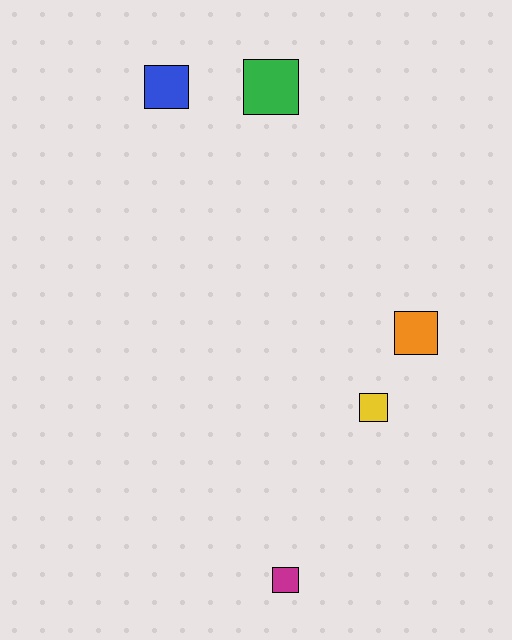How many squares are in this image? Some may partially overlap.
There are 5 squares.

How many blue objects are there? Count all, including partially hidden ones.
There is 1 blue object.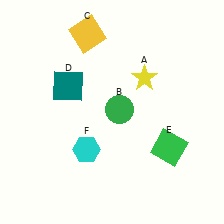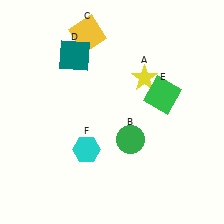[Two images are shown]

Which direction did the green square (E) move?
The green square (E) moved up.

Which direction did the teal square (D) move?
The teal square (D) moved up.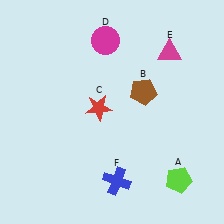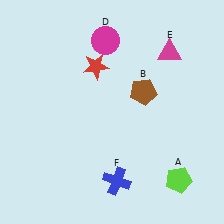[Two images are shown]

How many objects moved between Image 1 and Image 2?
1 object moved between the two images.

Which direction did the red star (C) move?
The red star (C) moved up.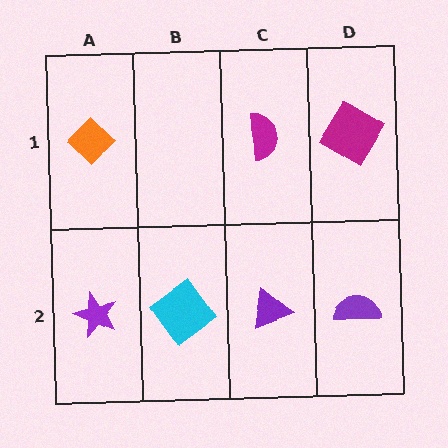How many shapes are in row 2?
4 shapes.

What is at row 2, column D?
A purple semicircle.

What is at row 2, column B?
A cyan diamond.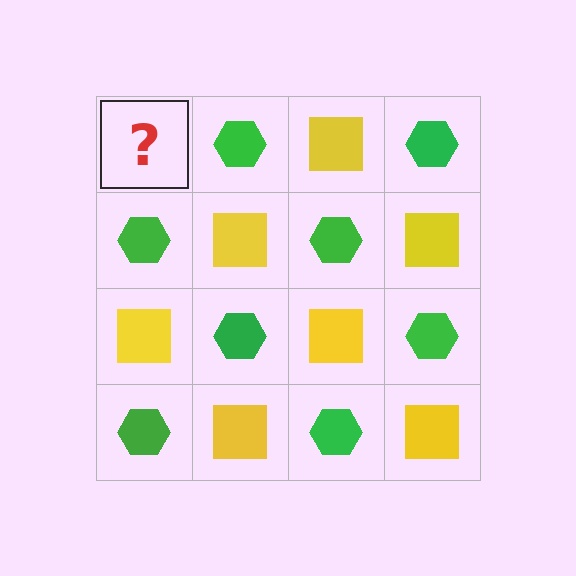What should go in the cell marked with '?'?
The missing cell should contain a yellow square.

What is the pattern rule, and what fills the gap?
The rule is that it alternates yellow square and green hexagon in a checkerboard pattern. The gap should be filled with a yellow square.